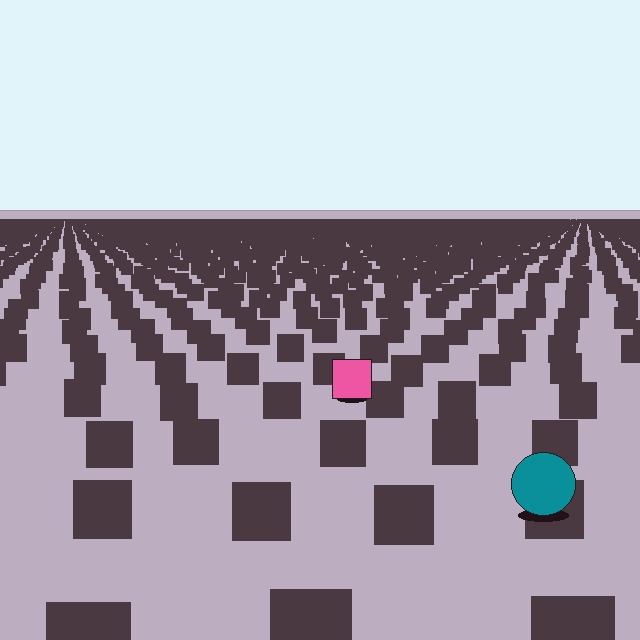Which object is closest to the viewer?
The teal circle is closest. The texture marks near it are larger and more spread out.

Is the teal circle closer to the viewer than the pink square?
Yes. The teal circle is closer — you can tell from the texture gradient: the ground texture is coarser near it.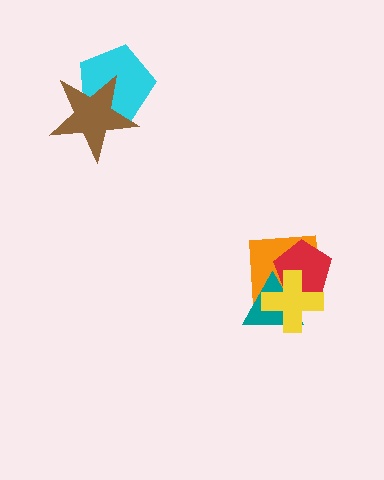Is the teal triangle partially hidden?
Yes, it is partially covered by another shape.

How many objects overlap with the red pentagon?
3 objects overlap with the red pentagon.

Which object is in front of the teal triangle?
The yellow cross is in front of the teal triangle.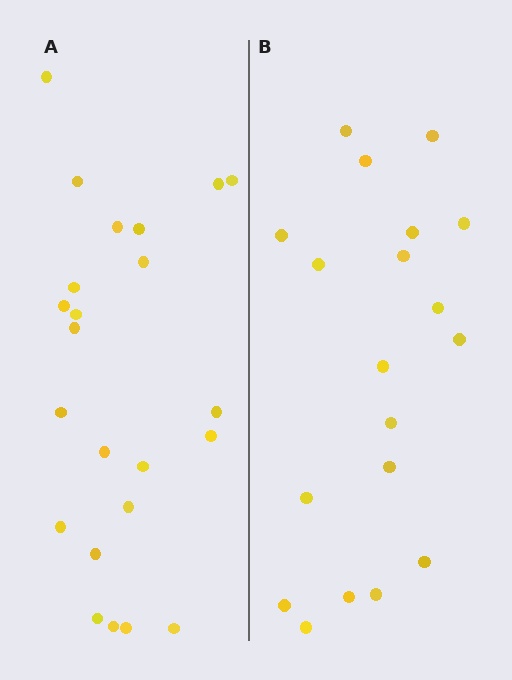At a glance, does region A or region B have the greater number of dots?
Region A (the left region) has more dots.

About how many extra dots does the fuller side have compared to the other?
Region A has about 4 more dots than region B.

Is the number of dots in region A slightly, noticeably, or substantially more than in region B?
Region A has only slightly more — the two regions are fairly close. The ratio is roughly 1.2 to 1.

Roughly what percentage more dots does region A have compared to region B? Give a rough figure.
About 20% more.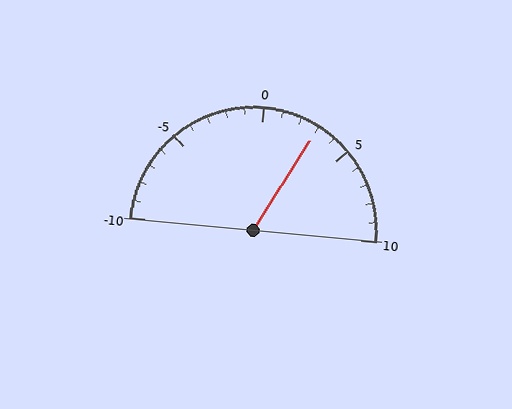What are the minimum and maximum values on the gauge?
The gauge ranges from -10 to 10.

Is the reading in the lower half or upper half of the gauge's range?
The reading is in the upper half of the range (-10 to 10).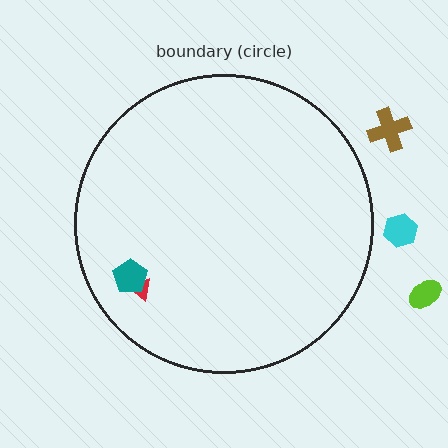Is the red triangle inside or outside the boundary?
Inside.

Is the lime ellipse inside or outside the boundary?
Outside.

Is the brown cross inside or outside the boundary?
Outside.